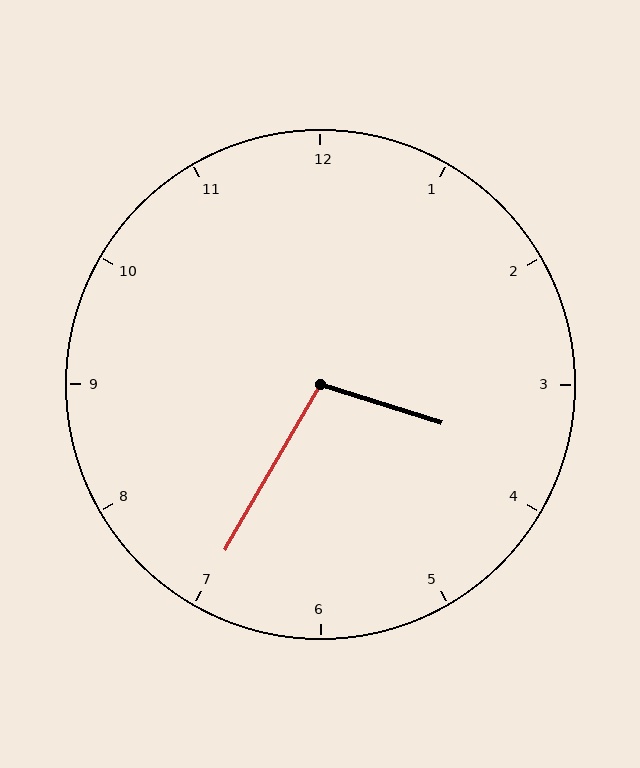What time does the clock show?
3:35.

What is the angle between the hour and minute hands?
Approximately 102 degrees.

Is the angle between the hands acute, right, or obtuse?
It is obtuse.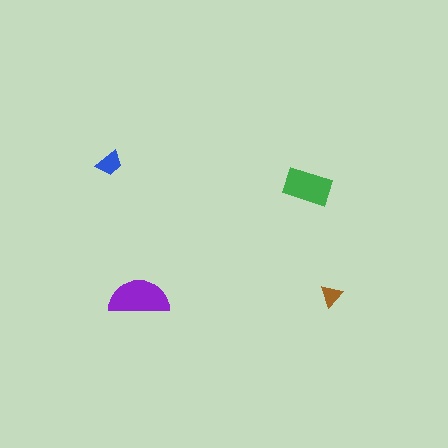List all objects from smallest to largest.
The brown triangle, the blue trapezoid, the green rectangle, the purple semicircle.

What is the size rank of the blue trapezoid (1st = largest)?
3rd.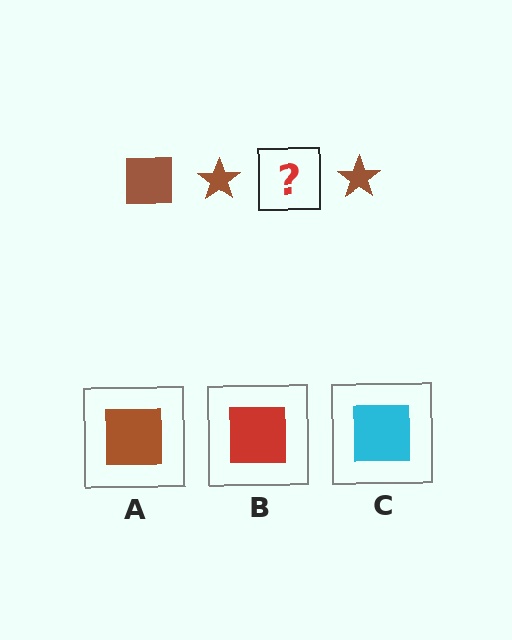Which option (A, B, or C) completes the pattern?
A.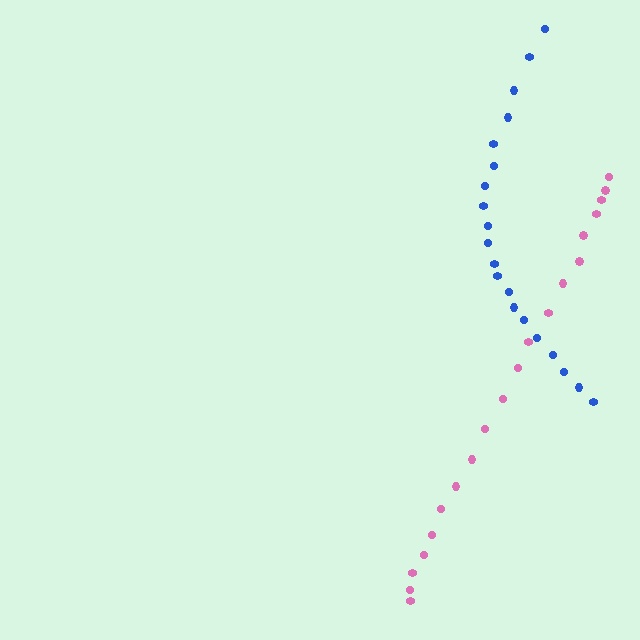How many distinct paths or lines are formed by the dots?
There are 2 distinct paths.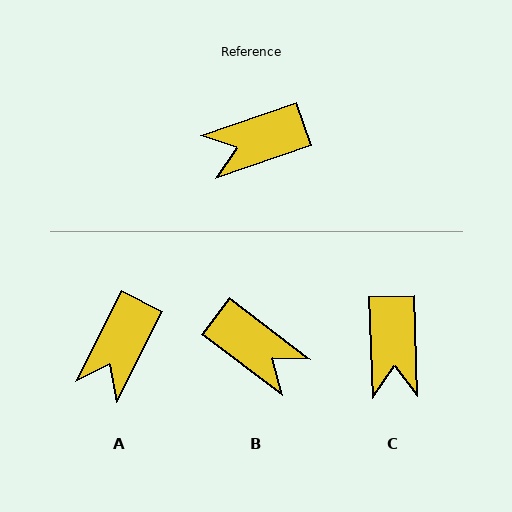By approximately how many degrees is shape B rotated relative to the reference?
Approximately 124 degrees counter-clockwise.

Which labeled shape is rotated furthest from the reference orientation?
B, about 124 degrees away.